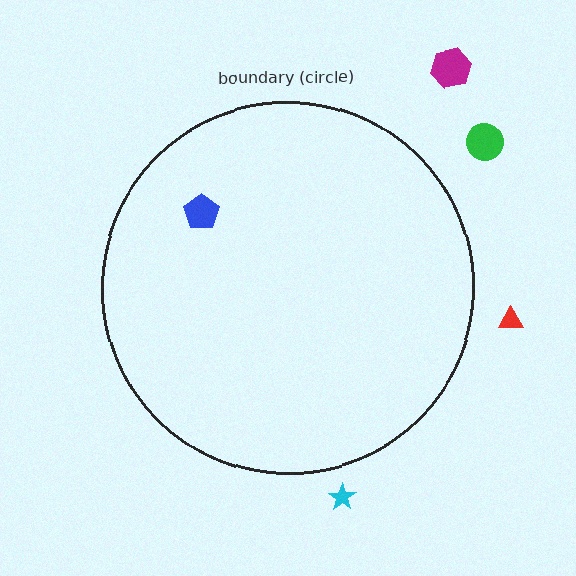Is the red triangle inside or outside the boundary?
Outside.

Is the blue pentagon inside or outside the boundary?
Inside.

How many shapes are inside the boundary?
1 inside, 4 outside.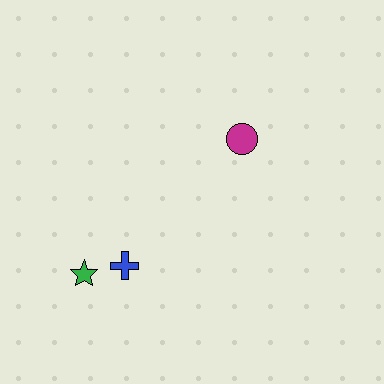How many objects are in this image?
There are 3 objects.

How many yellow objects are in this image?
There are no yellow objects.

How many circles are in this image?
There is 1 circle.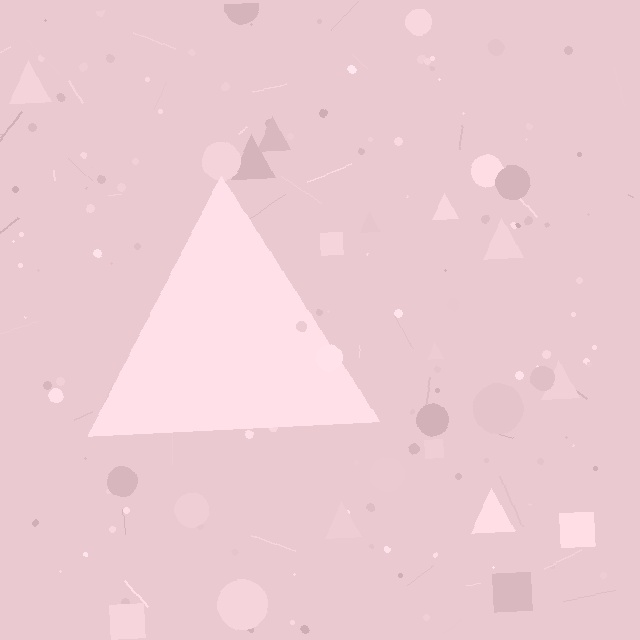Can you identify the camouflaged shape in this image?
The camouflaged shape is a triangle.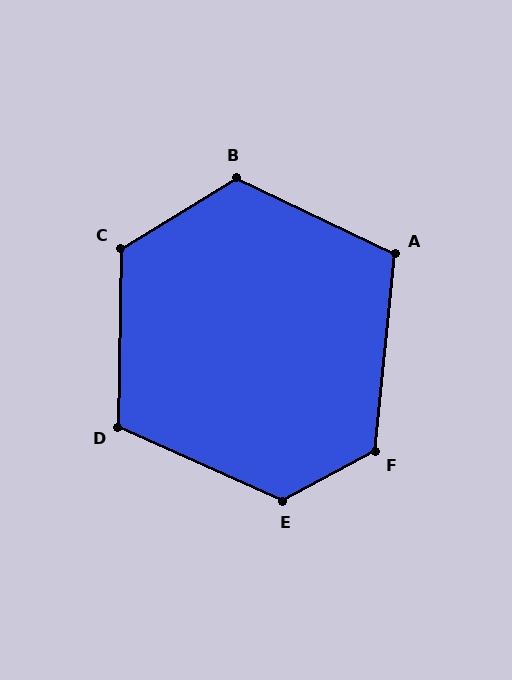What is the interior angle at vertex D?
Approximately 113 degrees (obtuse).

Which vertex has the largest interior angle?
E, at approximately 128 degrees.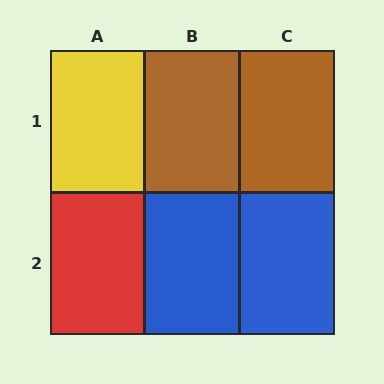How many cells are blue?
2 cells are blue.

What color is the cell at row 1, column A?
Yellow.